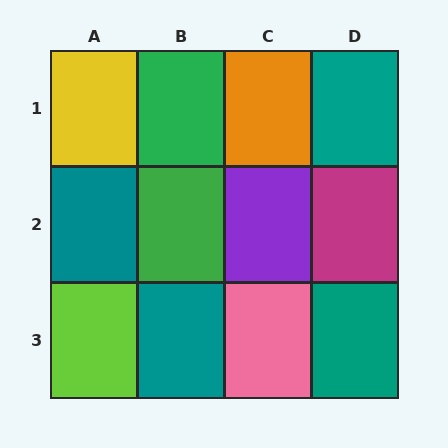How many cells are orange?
1 cell is orange.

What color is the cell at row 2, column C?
Purple.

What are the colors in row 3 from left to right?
Lime, teal, pink, teal.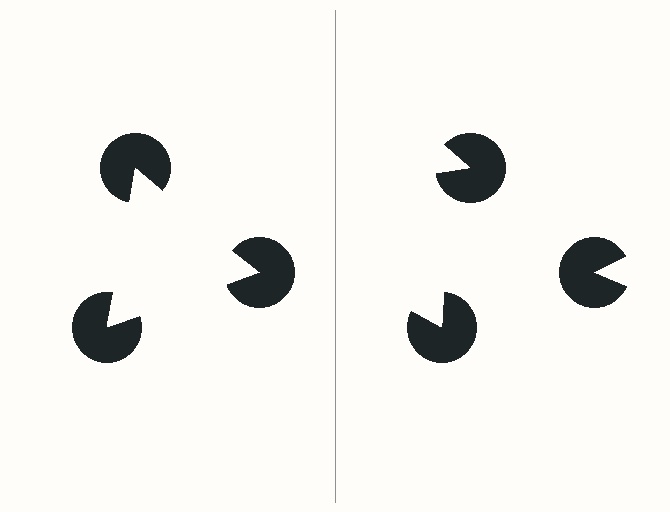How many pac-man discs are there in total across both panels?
6 — 3 on each side.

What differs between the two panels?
The pac-man discs are positioned identically on both sides; only the wedge orientations differ. On the left they align to a triangle; on the right they are misaligned.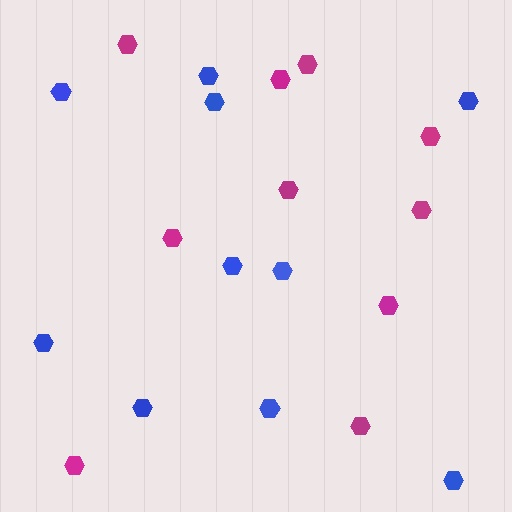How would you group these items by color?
There are 2 groups: one group of magenta hexagons (10) and one group of blue hexagons (10).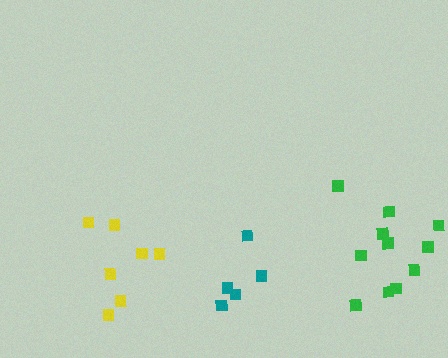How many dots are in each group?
Group 1: 7 dots, Group 2: 5 dots, Group 3: 11 dots (23 total).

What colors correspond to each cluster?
The clusters are colored: yellow, teal, green.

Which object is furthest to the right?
The green cluster is rightmost.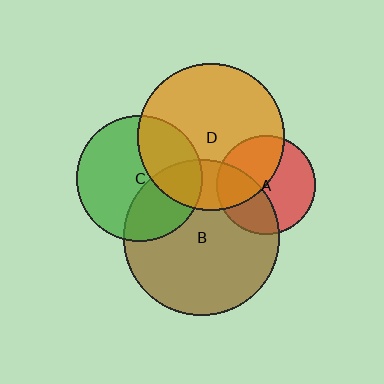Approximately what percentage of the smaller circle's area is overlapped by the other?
Approximately 30%.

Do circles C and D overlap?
Yes.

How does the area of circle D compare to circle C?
Approximately 1.4 times.